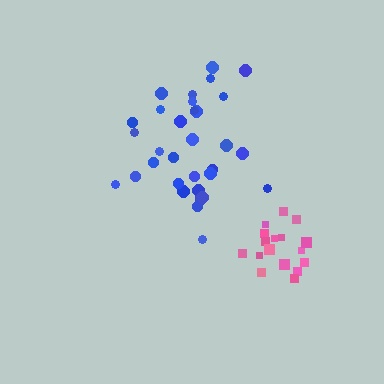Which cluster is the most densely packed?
Pink.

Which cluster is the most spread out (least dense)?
Blue.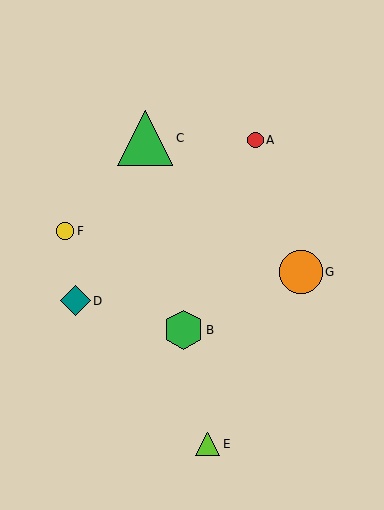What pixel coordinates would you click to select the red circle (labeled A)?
Click at (255, 140) to select the red circle A.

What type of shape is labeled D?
Shape D is a teal diamond.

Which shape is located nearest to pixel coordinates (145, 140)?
The green triangle (labeled C) at (145, 138) is nearest to that location.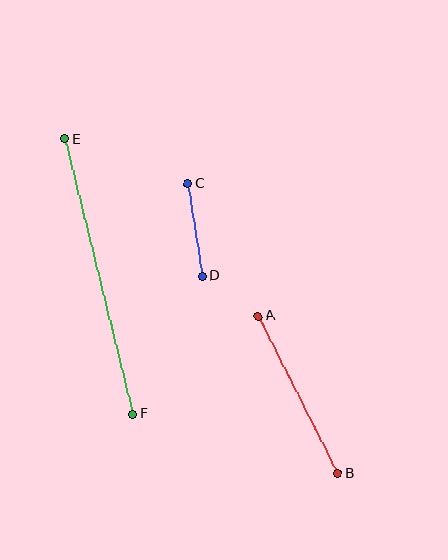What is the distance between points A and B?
The distance is approximately 177 pixels.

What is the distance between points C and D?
The distance is approximately 94 pixels.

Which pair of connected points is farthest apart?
Points E and F are farthest apart.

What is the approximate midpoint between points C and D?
The midpoint is at approximately (195, 230) pixels.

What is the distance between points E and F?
The distance is approximately 283 pixels.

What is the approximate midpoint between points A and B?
The midpoint is at approximately (298, 395) pixels.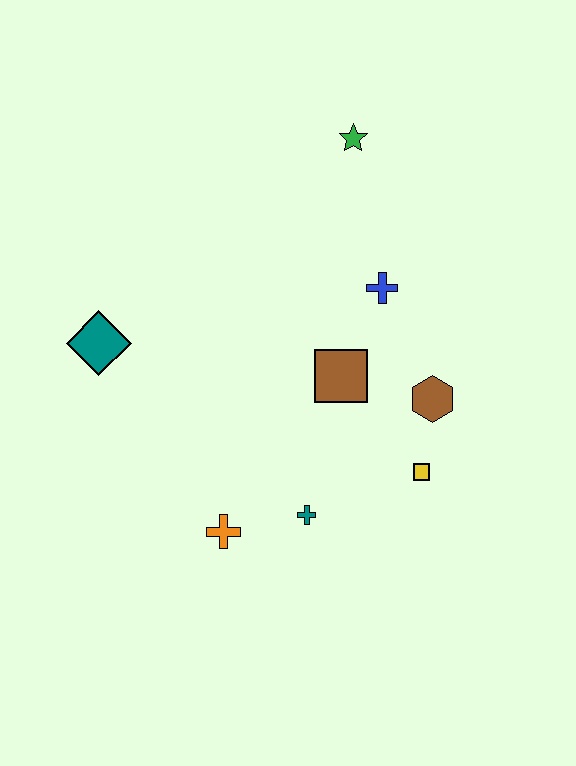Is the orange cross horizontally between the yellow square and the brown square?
No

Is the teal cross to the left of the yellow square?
Yes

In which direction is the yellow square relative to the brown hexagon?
The yellow square is below the brown hexagon.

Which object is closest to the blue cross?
The brown square is closest to the blue cross.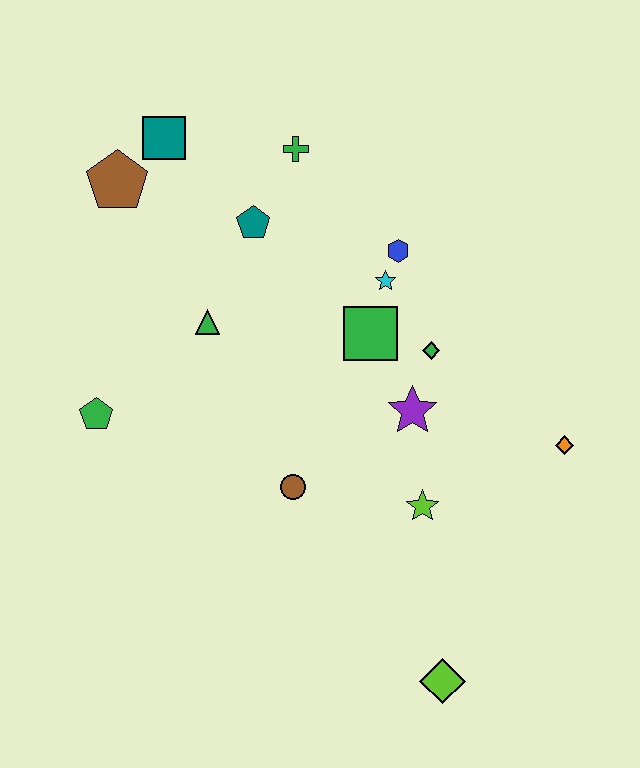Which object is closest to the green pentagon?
The green triangle is closest to the green pentagon.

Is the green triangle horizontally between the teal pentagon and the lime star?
No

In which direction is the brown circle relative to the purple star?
The brown circle is to the left of the purple star.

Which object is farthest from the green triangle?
The lime diamond is farthest from the green triangle.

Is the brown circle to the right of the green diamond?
No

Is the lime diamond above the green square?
No